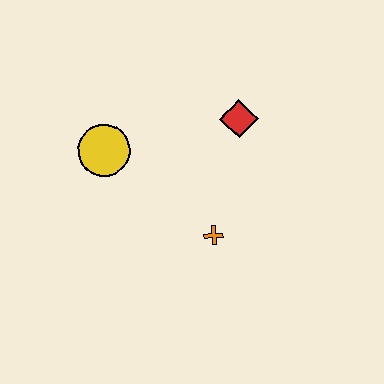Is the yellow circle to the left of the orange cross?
Yes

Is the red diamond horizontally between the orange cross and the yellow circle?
No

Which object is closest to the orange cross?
The red diamond is closest to the orange cross.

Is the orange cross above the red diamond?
No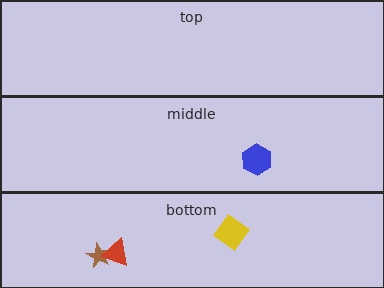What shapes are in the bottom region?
The brown star, the yellow diamond, the red triangle.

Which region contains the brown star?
The bottom region.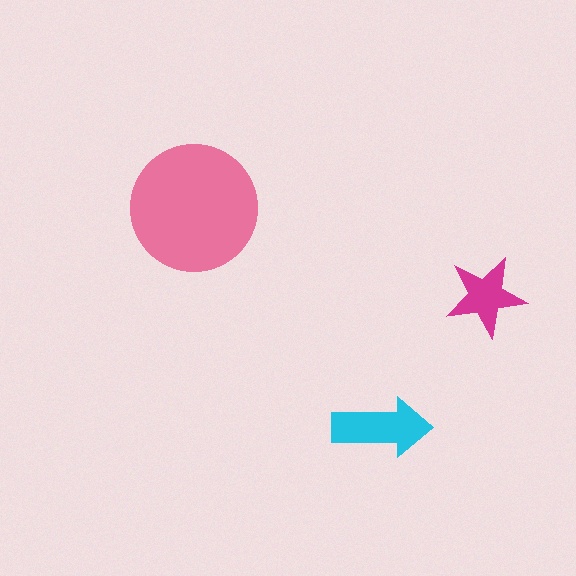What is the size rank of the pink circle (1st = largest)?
1st.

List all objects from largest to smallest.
The pink circle, the cyan arrow, the magenta star.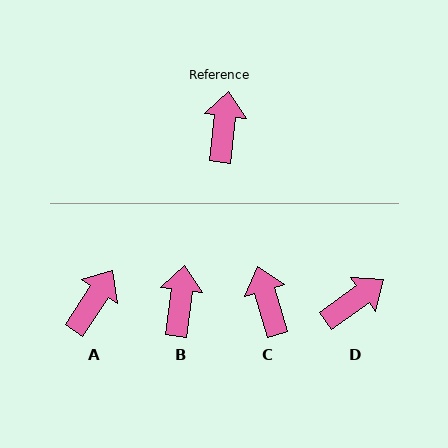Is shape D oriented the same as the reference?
No, it is off by about 47 degrees.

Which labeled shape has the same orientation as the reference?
B.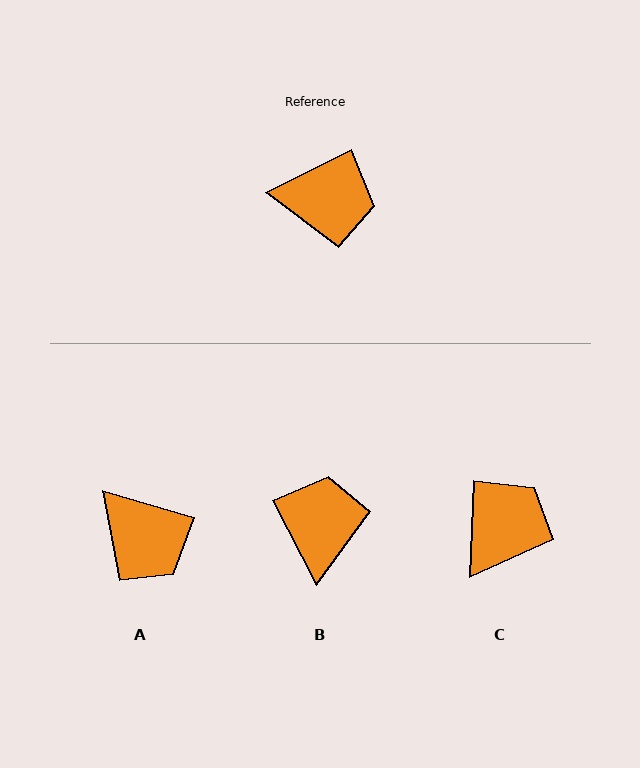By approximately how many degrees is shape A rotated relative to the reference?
Approximately 43 degrees clockwise.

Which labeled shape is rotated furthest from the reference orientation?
B, about 91 degrees away.